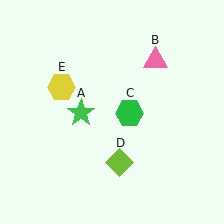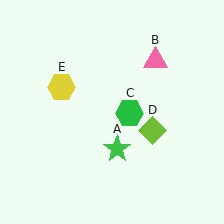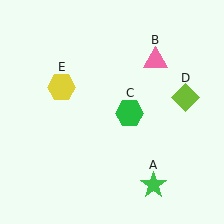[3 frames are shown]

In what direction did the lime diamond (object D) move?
The lime diamond (object D) moved up and to the right.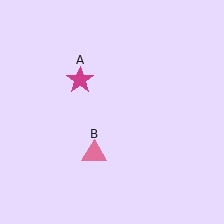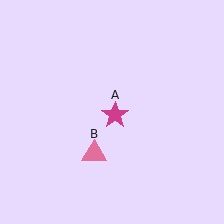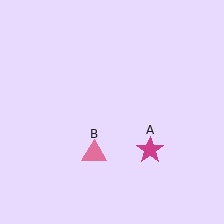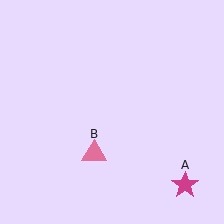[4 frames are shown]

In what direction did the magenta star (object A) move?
The magenta star (object A) moved down and to the right.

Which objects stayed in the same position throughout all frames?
Pink triangle (object B) remained stationary.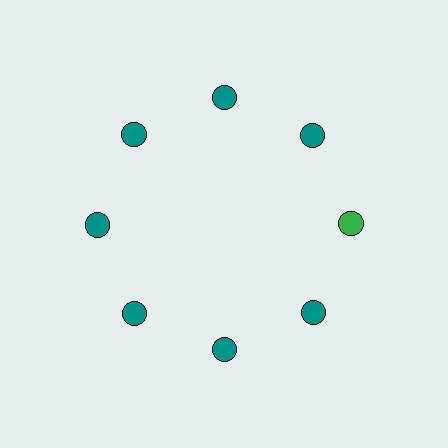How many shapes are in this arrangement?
There are 8 shapes arranged in a ring pattern.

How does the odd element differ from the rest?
It has a different color: green instead of teal.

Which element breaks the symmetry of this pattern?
The green circle at roughly the 3 o'clock position breaks the symmetry. All other shapes are teal circles.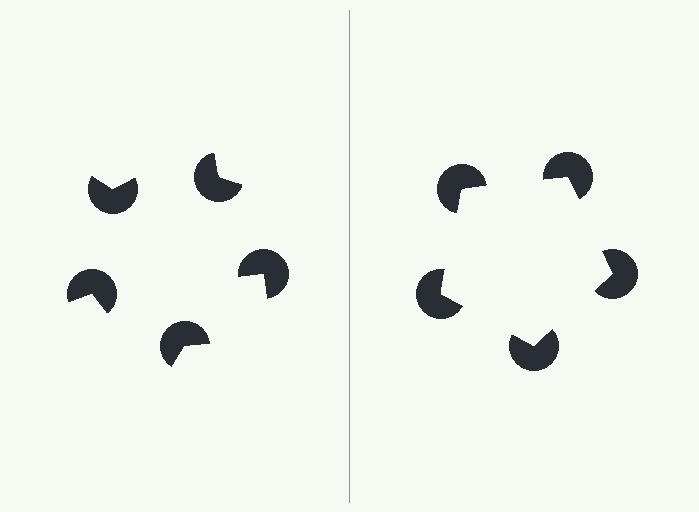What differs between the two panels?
The pac-man discs are positioned identically on both sides; only the wedge orientations differ. On the right they align to a pentagon; on the left they are misaligned.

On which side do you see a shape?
An illusory pentagon appears on the right side. On the left side the wedge cuts are rotated, so no coherent shape forms.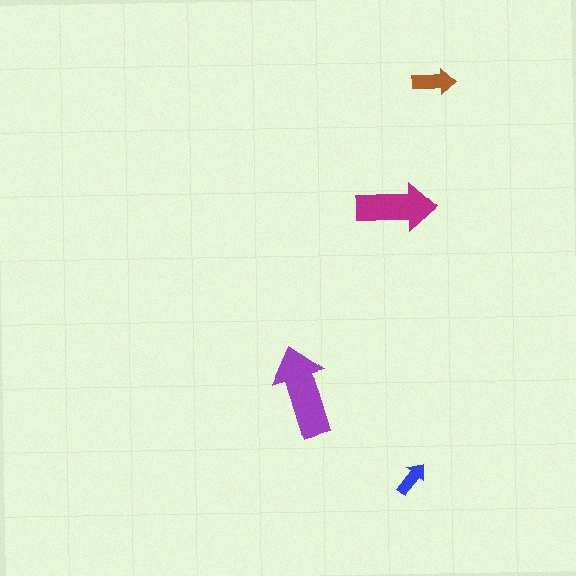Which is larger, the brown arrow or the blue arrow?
The brown one.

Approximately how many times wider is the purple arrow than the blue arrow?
About 2.5 times wider.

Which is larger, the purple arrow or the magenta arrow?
The purple one.